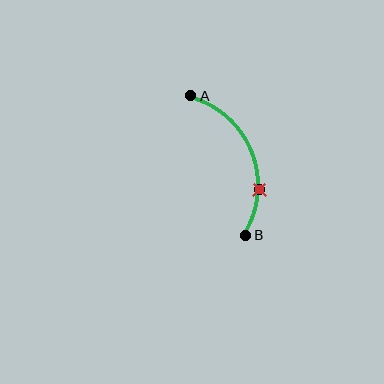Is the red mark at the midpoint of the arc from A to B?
No. The red mark lies on the arc but is closer to endpoint B. The arc midpoint would be at the point on the curve equidistant along the arc from both A and B.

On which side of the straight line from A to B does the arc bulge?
The arc bulges to the right of the straight line connecting A and B.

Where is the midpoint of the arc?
The arc midpoint is the point on the curve farthest from the straight line joining A and B. It sits to the right of that line.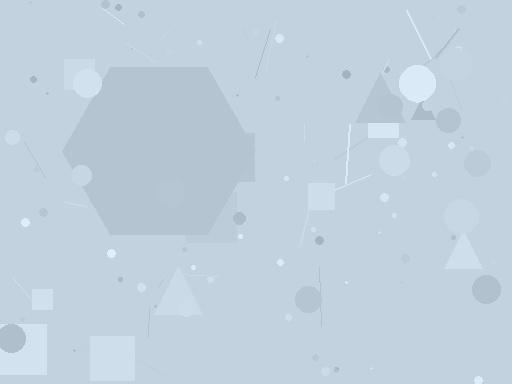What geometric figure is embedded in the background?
A hexagon is embedded in the background.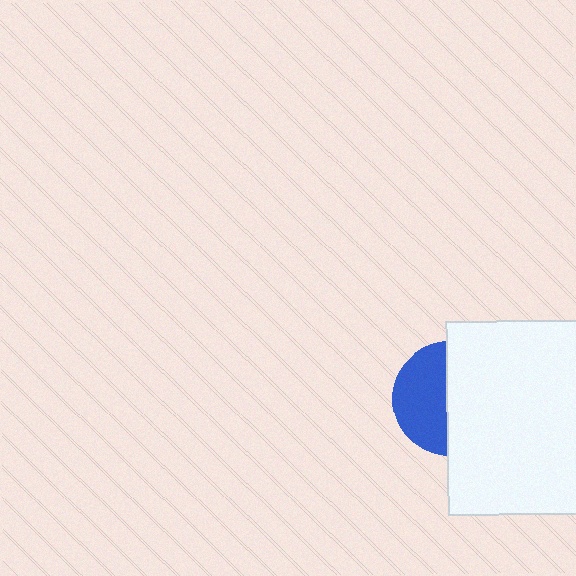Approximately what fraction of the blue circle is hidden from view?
Roughly 54% of the blue circle is hidden behind the white rectangle.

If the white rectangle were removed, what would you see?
You would see the complete blue circle.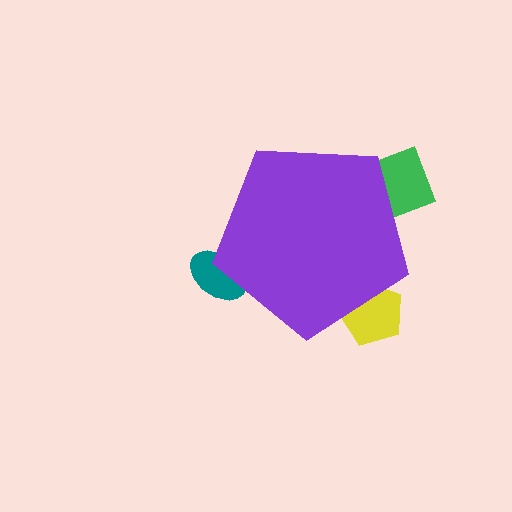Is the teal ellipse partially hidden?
Yes, the teal ellipse is partially hidden behind the purple pentagon.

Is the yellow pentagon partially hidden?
Yes, the yellow pentagon is partially hidden behind the purple pentagon.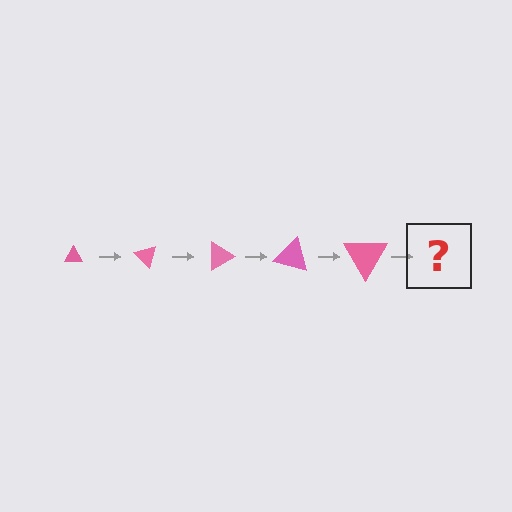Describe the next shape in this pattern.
It should be a triangle, larger than the previous one and rotated 225 degrees from the start.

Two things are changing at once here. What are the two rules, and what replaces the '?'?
The two rules are that the triangle grows larger each step and it rotates 45 degrees each step. The '?' should be a triangle, larger than the previous one and rotated 225 degrees from the start.